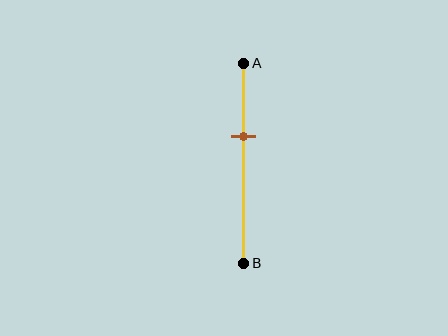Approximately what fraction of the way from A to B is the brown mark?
The brown mark is approximately 35% of the way from A to B.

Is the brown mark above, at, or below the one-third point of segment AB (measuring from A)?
The brown mark is below the one-third point of segment AB.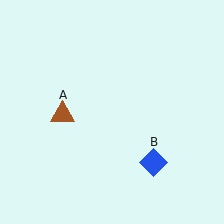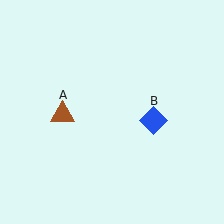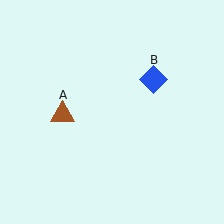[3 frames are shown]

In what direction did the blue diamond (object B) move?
The blue diamond (object B) moved up.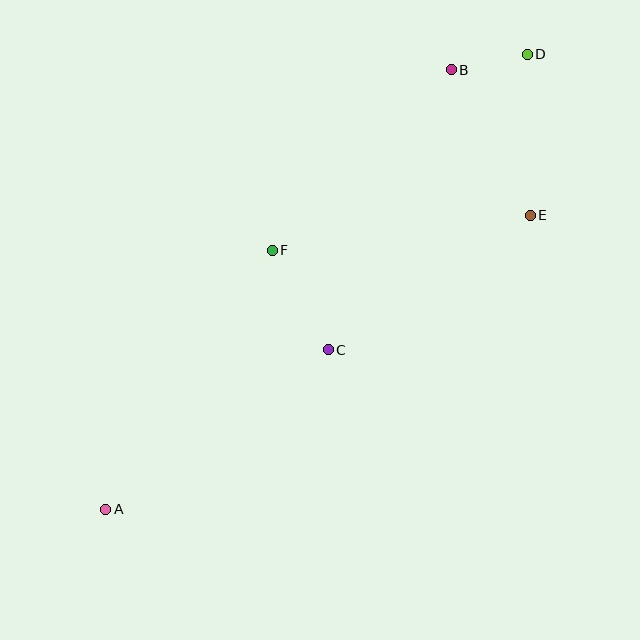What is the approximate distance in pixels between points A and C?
The distance between A and C is approximately 274 pixels.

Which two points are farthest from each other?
Points A and D are farthest from each other.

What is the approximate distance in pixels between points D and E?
The distance between D and E is approximately 161 pixels.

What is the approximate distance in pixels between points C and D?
The distance between C and D is approximately 356 pixels.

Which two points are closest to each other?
Points B and D are closest to each other.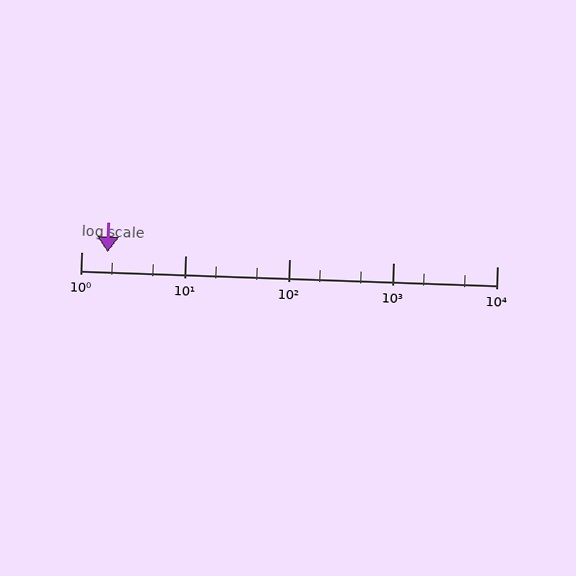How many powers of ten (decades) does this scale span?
The scale spans 4 decades, from 1 to 10000.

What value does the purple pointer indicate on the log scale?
The pointer indicates approximately 1.8.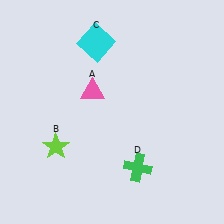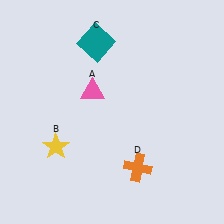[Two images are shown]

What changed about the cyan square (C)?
In Image 1, C is cyan. In Image 2, it changed to teal.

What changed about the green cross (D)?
In Image 1, D is green. In Image 2, it changed to orange.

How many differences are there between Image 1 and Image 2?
There are 3 differences between the two images.